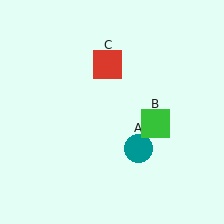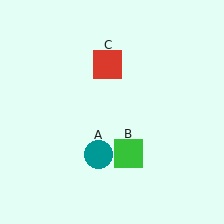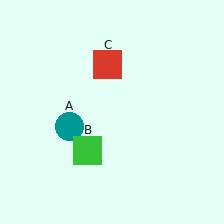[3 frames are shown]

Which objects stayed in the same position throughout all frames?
Red square (object C) remained stationary.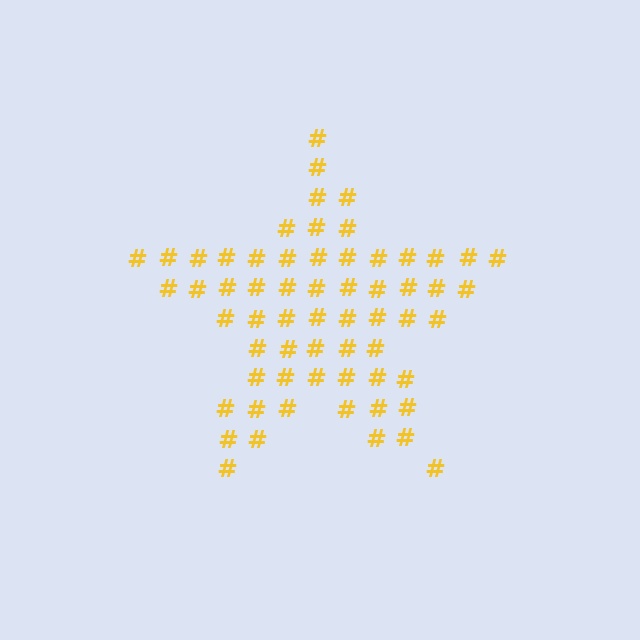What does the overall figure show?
The overall figure shows a star.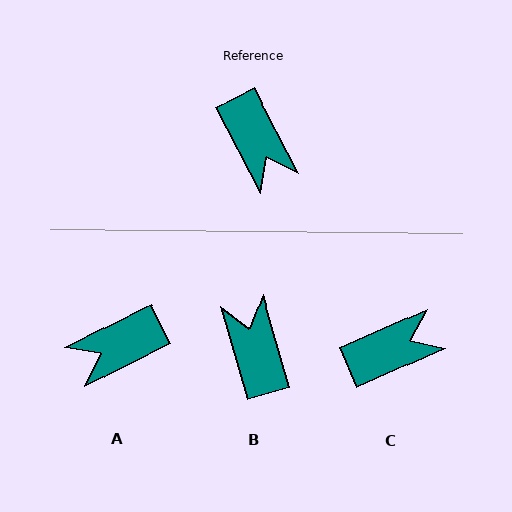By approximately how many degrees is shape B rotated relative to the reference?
Approximately 168 degrees counter-clockwise.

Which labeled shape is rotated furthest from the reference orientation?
B, about 168 degrees away.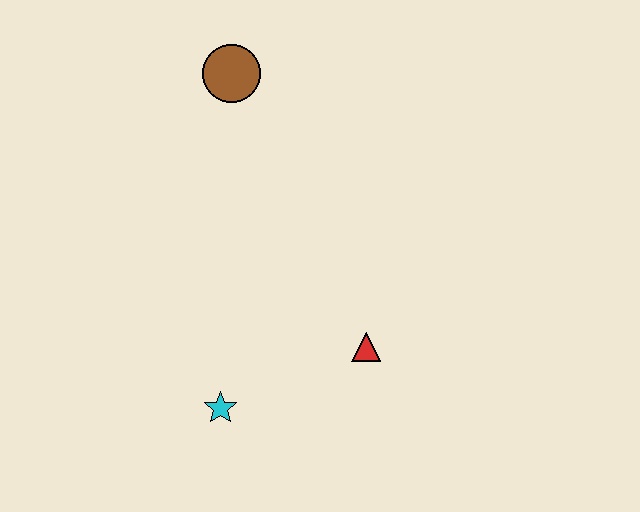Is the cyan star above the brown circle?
No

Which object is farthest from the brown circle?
The cyan star is farthest from the brown circle.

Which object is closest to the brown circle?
The red triangle is closest to the brown circle.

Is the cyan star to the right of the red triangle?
No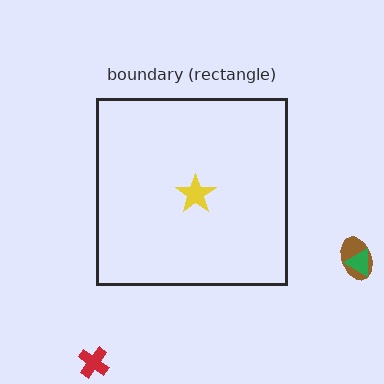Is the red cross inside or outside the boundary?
Outside.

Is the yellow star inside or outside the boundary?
Inside.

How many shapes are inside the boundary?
1 inside, 3 outside.